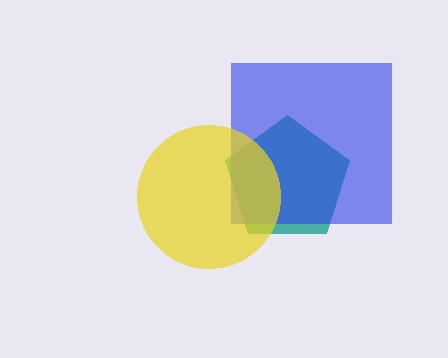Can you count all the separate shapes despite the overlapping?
Yes, there are 3 separate shapes.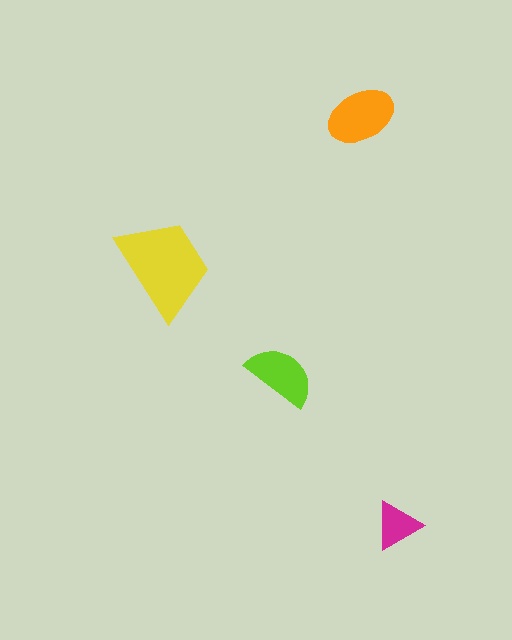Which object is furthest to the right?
The magenta triangle is rightmost.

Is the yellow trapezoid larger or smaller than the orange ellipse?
Larger.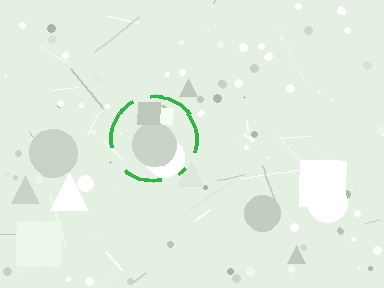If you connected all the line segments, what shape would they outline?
They would outline a circle.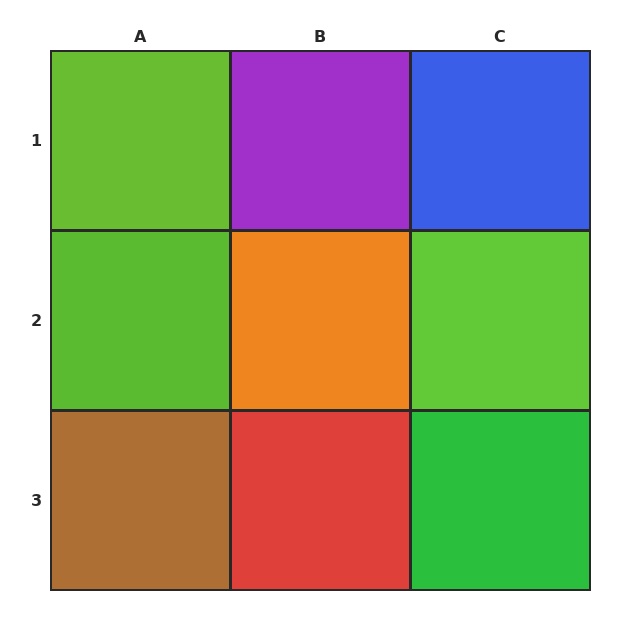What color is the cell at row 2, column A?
Lime.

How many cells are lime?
3 cells are lime.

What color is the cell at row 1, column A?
Lime.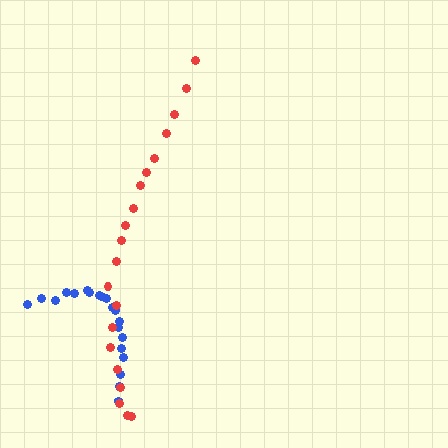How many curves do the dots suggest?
There are 2 distinct paths.